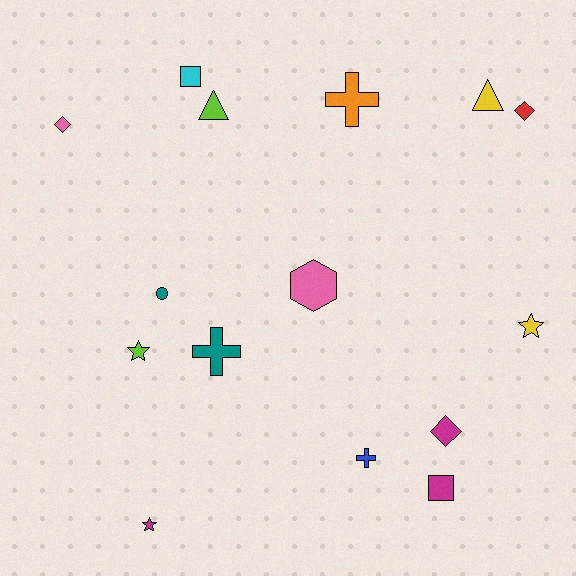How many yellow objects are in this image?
There are 2 yellow objects.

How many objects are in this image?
There are 15 objects.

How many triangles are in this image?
There are 2 triangles.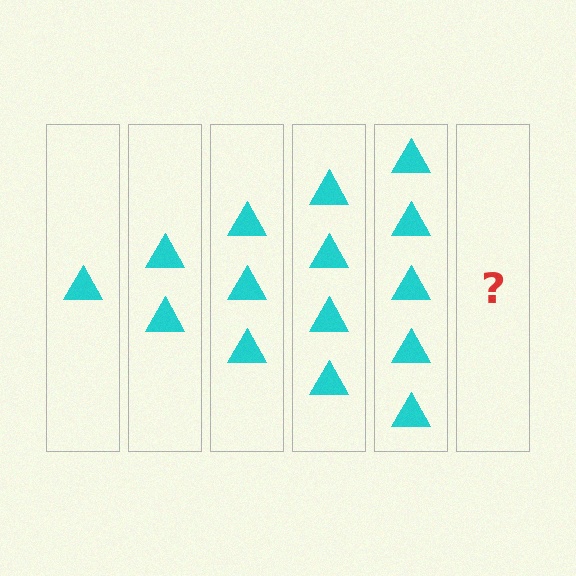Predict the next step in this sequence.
The next step is 6 triangles.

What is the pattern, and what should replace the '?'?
The pattern is that each step adds one more triangle. The '?' should be 6 triangles.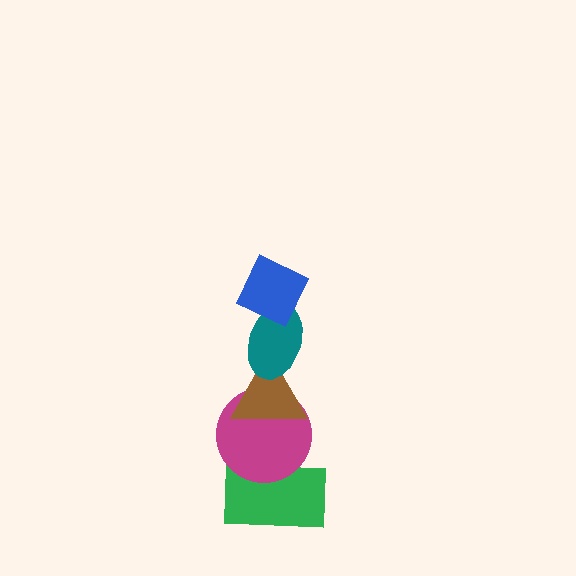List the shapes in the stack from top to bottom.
From top to bottom: the blue diamond, the teal ellipse, the brown triangle, the magenta circle, the green rectangle.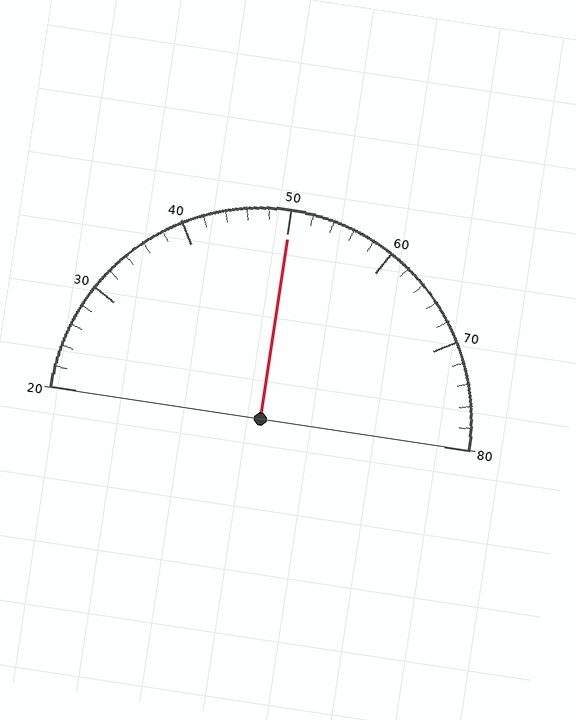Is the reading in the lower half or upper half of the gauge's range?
The reading is in the upper half of the range (20 to 80).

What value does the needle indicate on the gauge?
The needle indicates approximately 50.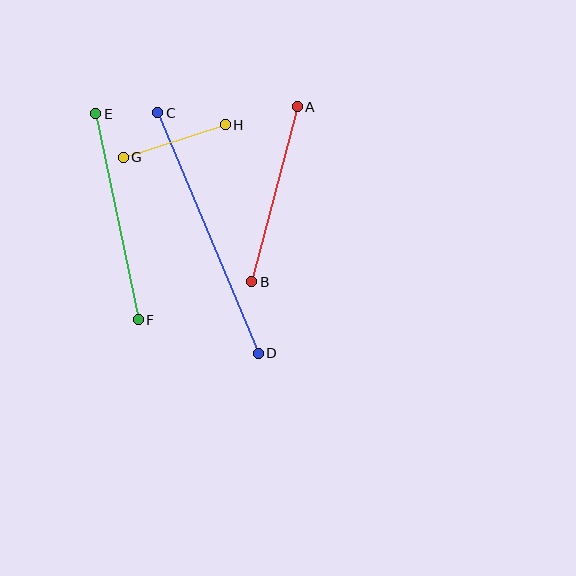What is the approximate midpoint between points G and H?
The midpoint is at approximately (174, 141) pixels.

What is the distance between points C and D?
The distance is approximately 261 pixels.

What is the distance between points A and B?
The distance is approximately 181 pixels.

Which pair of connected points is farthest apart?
Points C and D are farthest apart.